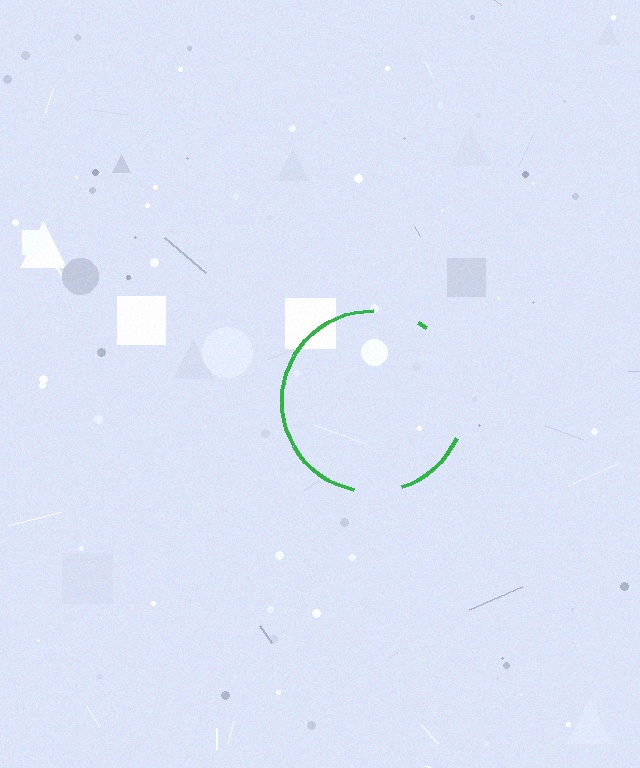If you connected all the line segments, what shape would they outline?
They would outline a circle.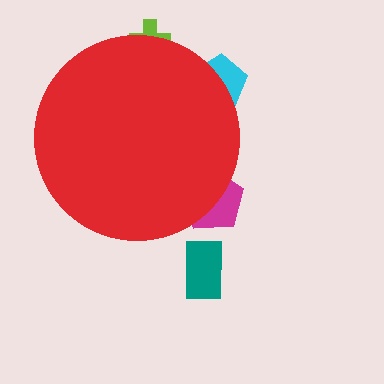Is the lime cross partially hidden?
Yes, the lime cross is partially hidden behind the red circle.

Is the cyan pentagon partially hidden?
Yes, the cyan pentagon is partially hidden behind the red circle.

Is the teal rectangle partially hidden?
No, the teal rectangle is fully visible.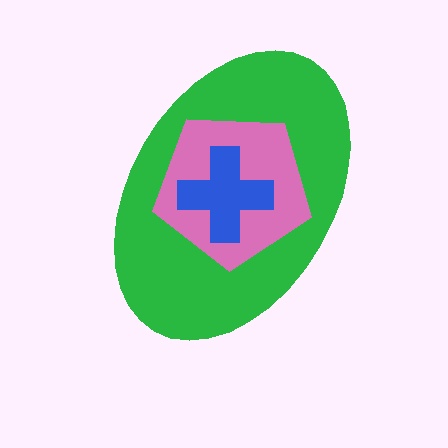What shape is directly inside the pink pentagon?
The blue cross.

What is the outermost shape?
The green ellipse.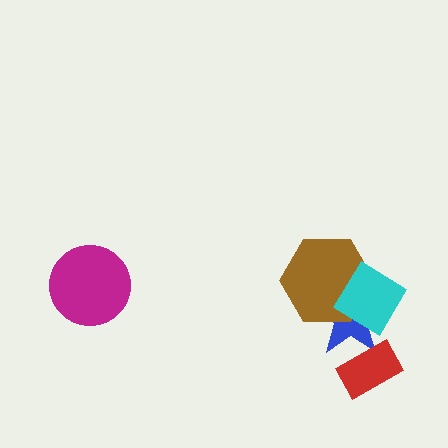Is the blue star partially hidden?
Yes, it is partially covered by another shape.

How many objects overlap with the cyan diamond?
2 objects overlap with the cyan diamond.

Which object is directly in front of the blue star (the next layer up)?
The brown hexagon is directly in front of the blue star.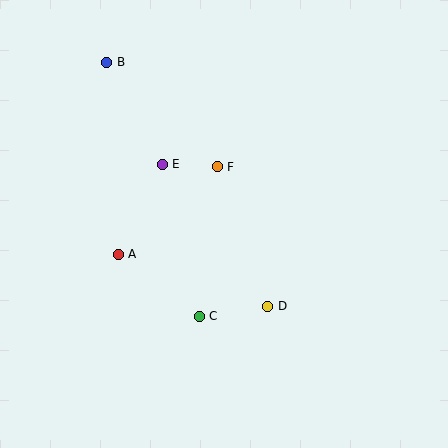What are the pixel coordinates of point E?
Point E is at (162, 164).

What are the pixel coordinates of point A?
Point A is at (118, 254).